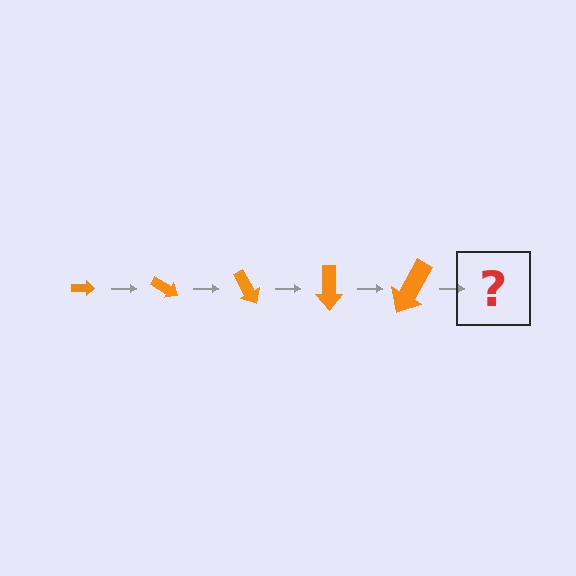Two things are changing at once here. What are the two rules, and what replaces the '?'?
The two rules are that the arrow grows larger each step and it rotates 30 degrees each step. The '?' should be an arrow, larger than the previous one and rotated 150 degrees from the start.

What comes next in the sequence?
The next element should be an arrow, larger than the previous one and rotated 150 degrees from the start.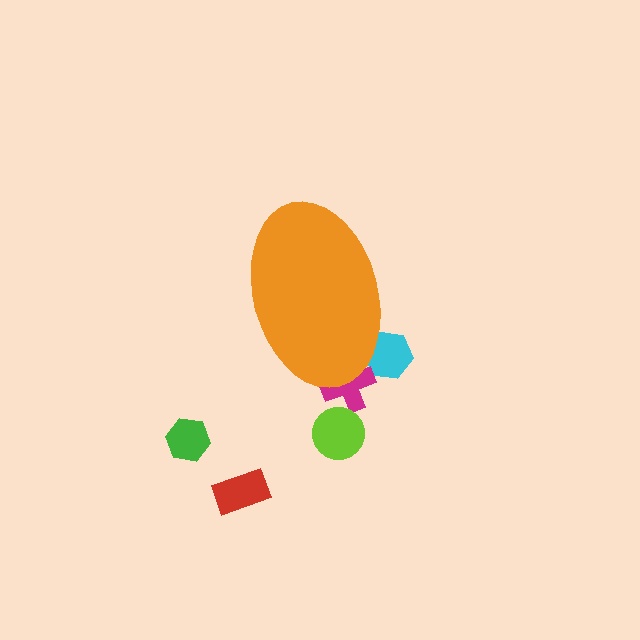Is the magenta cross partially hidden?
Yes, the magenta cross is partially hidden behind the orange ellipse.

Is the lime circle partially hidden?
No, the lime circle is fully visible.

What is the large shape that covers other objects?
An orange ellipse.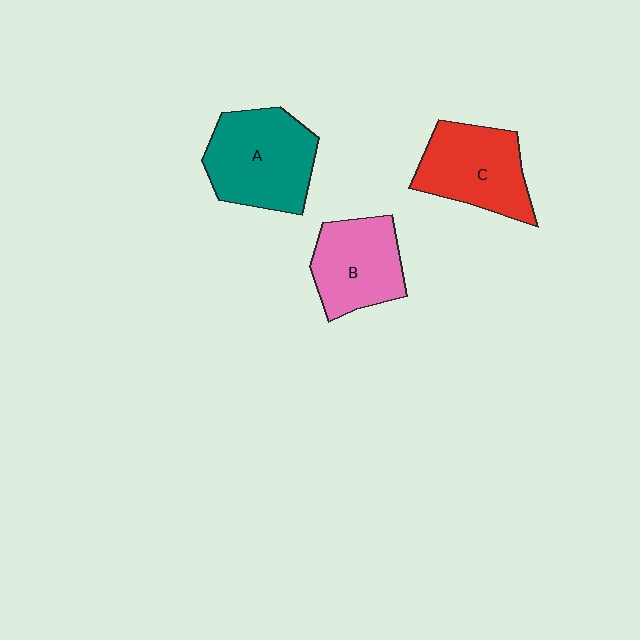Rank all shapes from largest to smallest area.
From largest to smallest: A (teal), C (red), B (pink).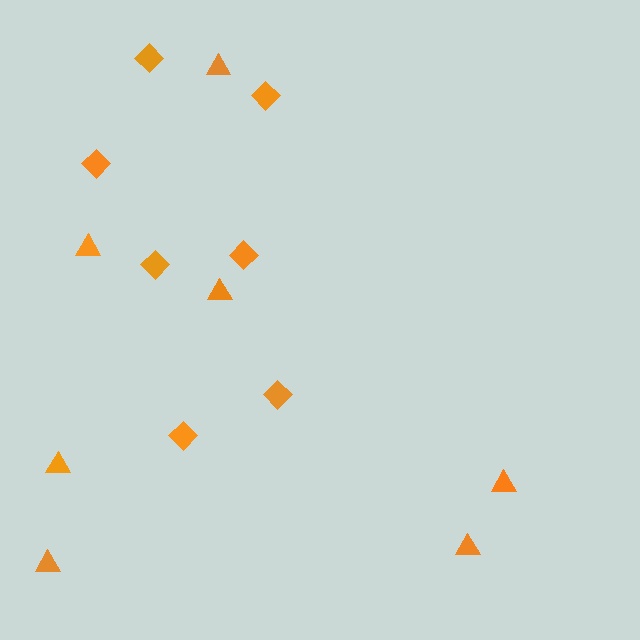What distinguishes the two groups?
There are 2 groups: one group of diamonds (7) and one group of triangles (7).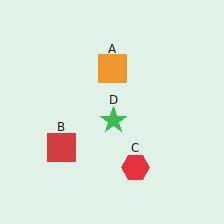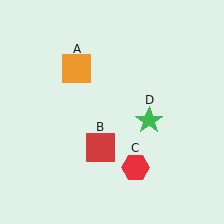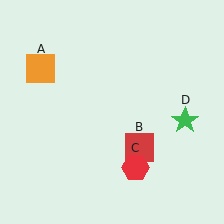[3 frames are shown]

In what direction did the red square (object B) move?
The red square (object B) moved right.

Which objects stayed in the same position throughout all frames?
Red hexagon (object C) remained stationary.